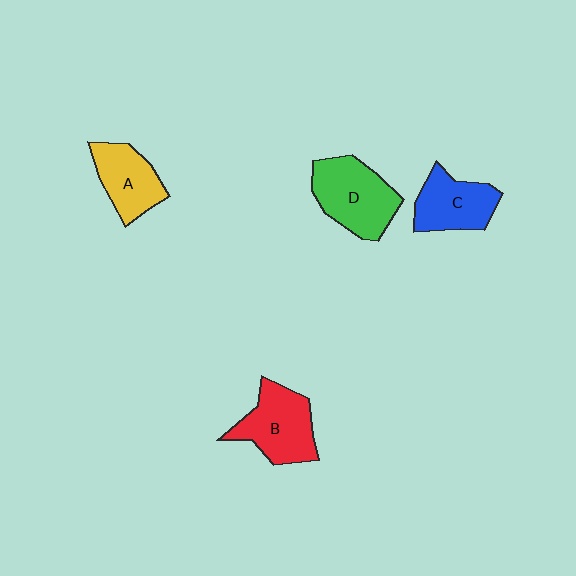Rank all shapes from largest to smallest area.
From largest to smallest: D (green), B (red), C (blue), A (yellow).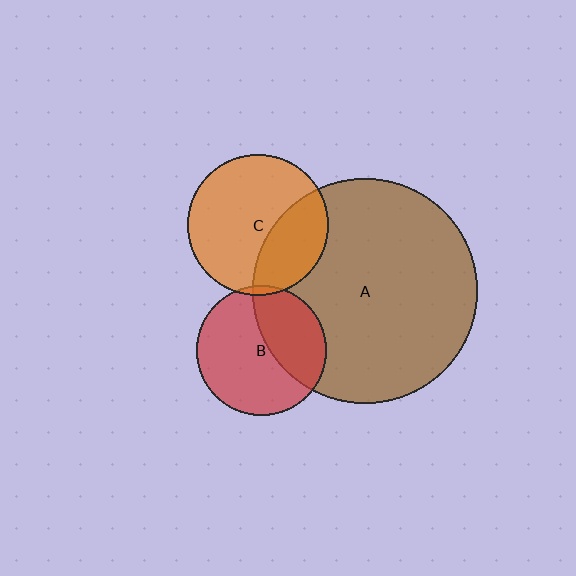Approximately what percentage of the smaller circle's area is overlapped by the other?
Approximately 30%.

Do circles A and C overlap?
Yes.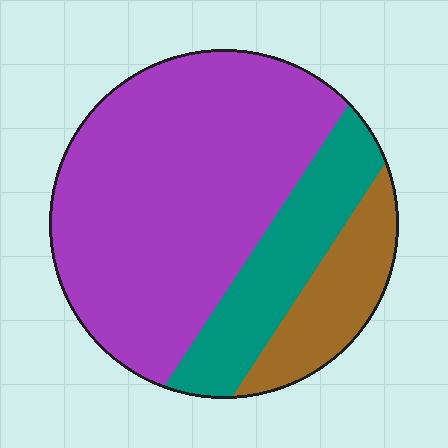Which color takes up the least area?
Brown, at roughly 15%.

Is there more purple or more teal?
Purple.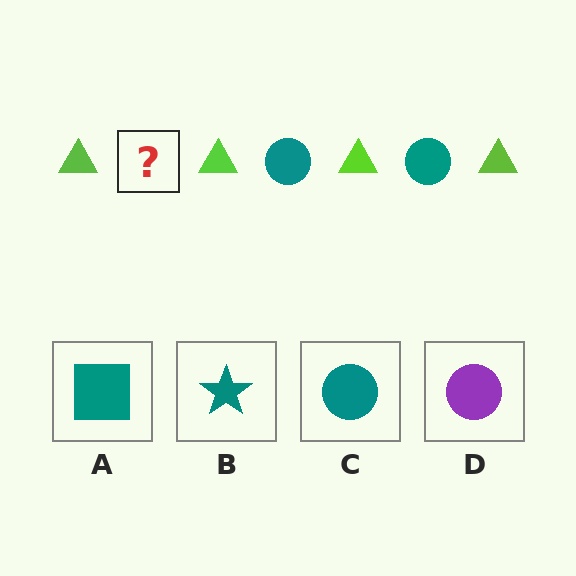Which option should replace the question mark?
Option C.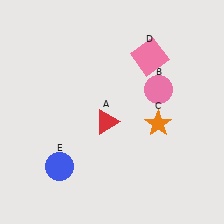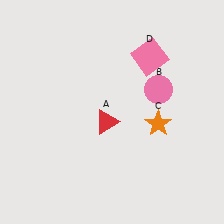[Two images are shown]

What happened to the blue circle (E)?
The blue circle (E) was removed in Image 2. It was in the bottom-left area of Image 1.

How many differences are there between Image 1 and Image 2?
There is 1 difference between the two images.